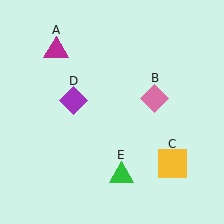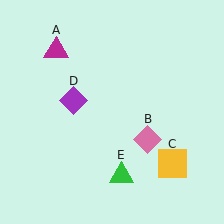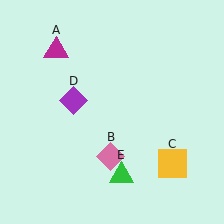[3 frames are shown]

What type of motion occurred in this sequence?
The pink diamond (object B) rotated clockwise around the center of the scene.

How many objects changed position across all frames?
1 object changed position: pink diamond (object B).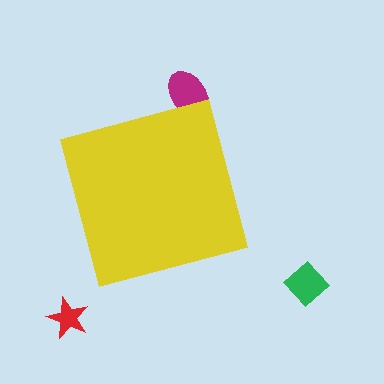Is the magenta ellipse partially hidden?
Yes, the magenta ellipse is partially hidden behind the yellow square.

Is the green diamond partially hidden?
No, the green diamond is fully visible.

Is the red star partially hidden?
No, the red star is fully visible.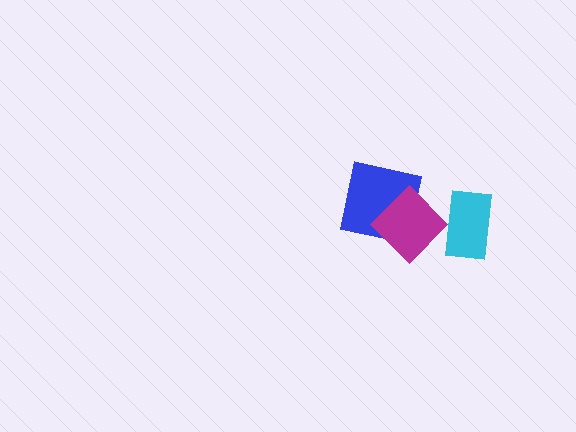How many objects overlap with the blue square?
1 object overlaps with the blue square.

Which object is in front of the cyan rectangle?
The magenta diamond is in front of the cyan rectangle.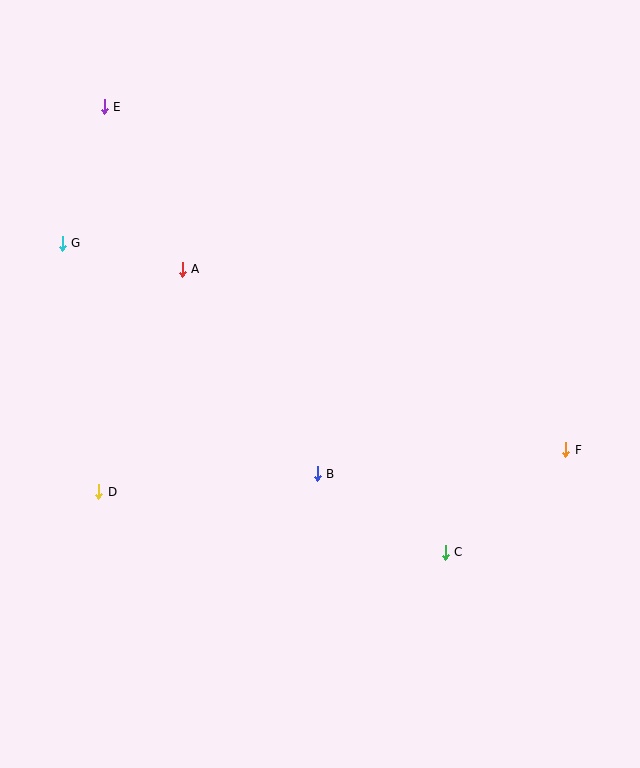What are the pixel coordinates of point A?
Point A is at (182, 269).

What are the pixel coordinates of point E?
Point E is at (104, 107).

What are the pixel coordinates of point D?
Point D is at (99, 492).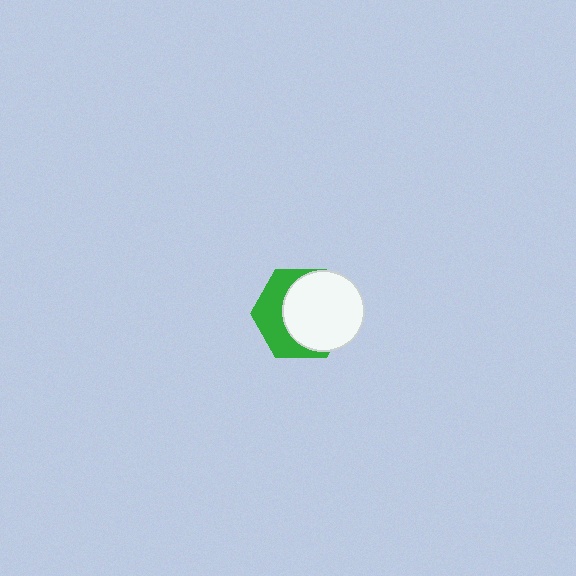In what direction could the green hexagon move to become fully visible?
The green hexagon could move toward the lower-left. That would shift it out from behind the white circle entirely.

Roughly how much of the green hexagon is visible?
A small part of it is visible (roughly 40%).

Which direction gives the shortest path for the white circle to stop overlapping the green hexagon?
Moving toward the upper-right gives the shortest separation.